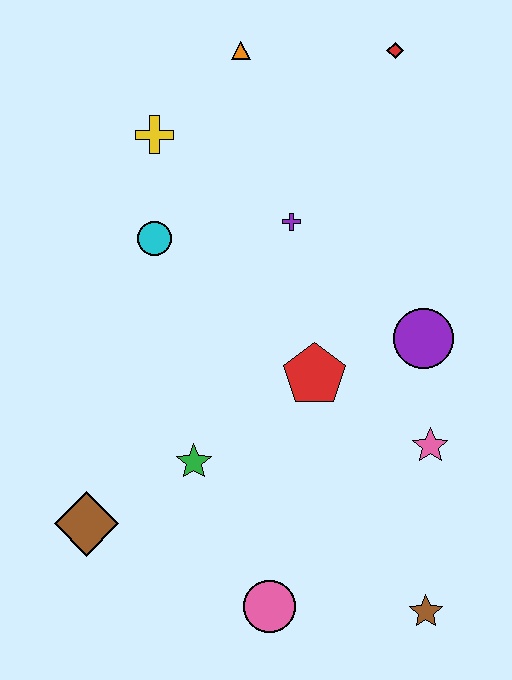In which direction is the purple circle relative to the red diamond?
The purple circle is below the red diamond.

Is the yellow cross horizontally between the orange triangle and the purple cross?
No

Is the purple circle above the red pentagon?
Yes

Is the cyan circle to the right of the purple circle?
No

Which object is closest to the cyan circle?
The yellow cross is closest to the cyan circle.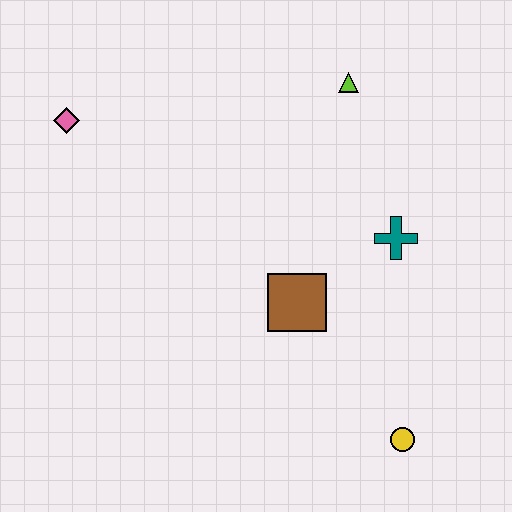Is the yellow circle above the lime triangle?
No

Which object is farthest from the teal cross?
The pink diamond is farthest from the teal cross.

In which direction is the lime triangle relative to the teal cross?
The lime triangle is above the teal cross.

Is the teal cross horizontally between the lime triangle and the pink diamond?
No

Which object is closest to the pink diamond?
The lime triangle is closest to the pink diamond.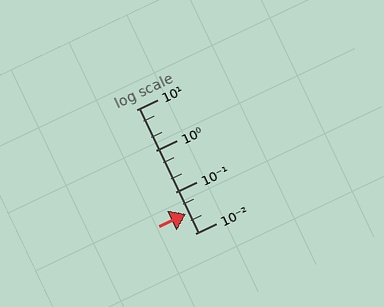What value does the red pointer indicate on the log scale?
The pointer indicates approximately 0.029.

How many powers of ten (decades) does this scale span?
The scale spans 3 decades, from 0.01 to 10.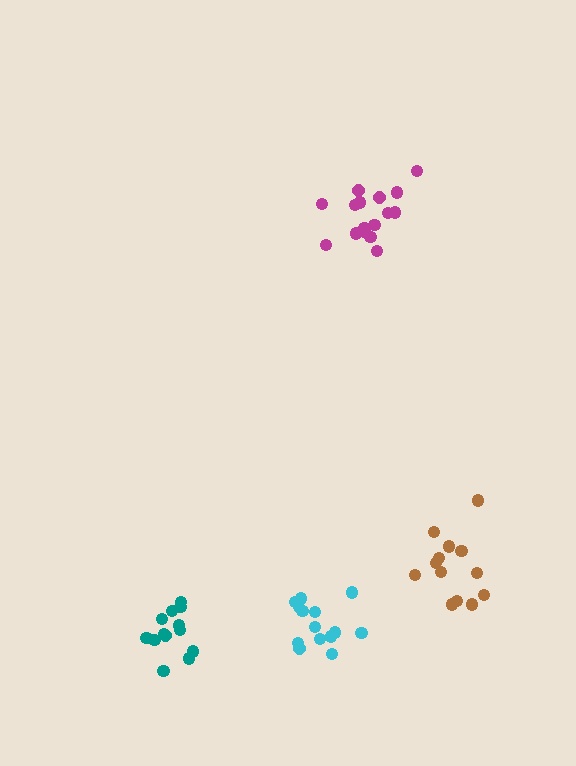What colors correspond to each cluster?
The clusters are colored: magenta, teal, cyan, brown.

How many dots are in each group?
Group 1: 16 dots, Group 2: 13 dots, Group 3: 14 dots, Group 4: 13 dots (56 total).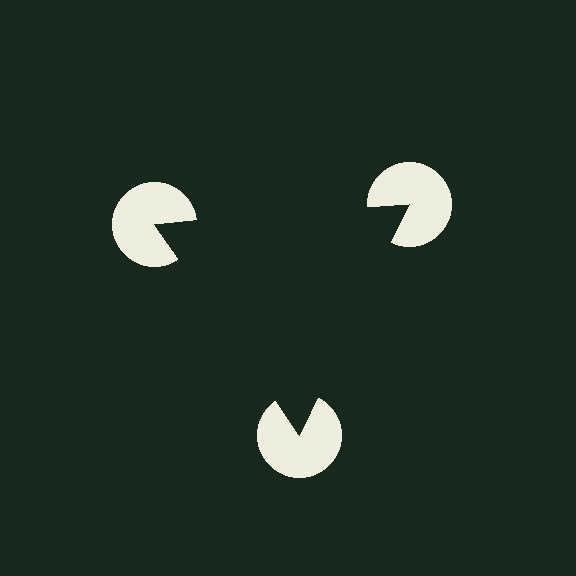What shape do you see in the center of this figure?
An illusory triangle — its edges are inferred from the aligned wedge cuts in the pac-man discs, not physically drawn.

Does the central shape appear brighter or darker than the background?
It typically appears slightly darker than the background, even though no actual brightness change is drawn.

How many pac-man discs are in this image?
There are 3 — one at each vertex of the illusory triangle.